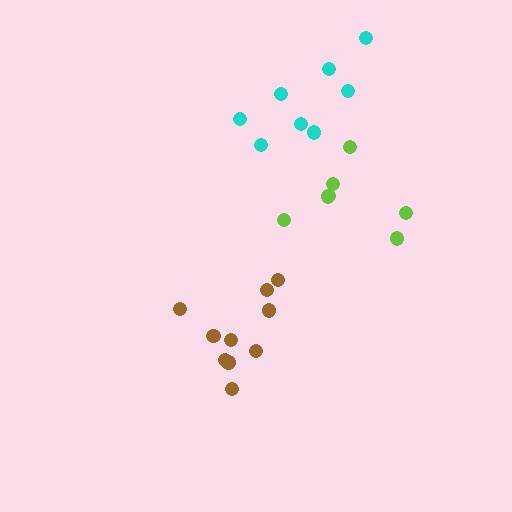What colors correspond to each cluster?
The clusters are colored: lime, brown, cyan.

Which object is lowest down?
The brown cluster is bottommost.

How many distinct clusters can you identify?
There are 3 distinct clusters.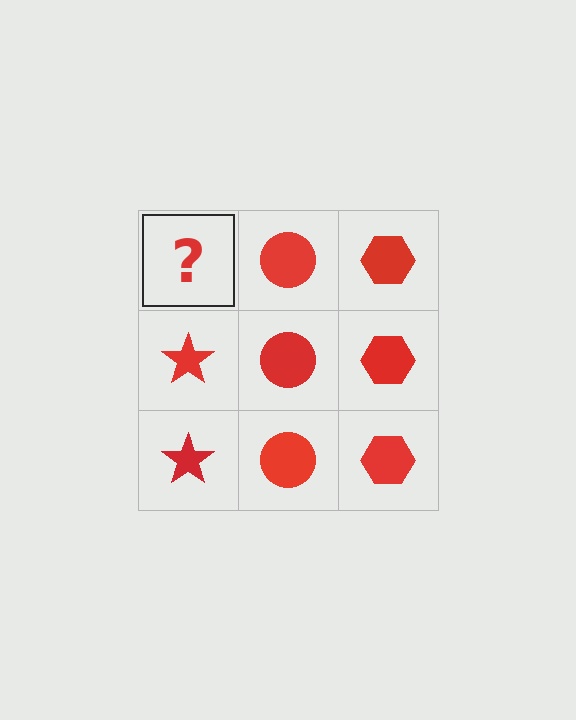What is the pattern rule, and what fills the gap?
The rule is that each column has a consistent shape. The gap should be filled with a red star.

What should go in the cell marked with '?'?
The missing cell should contain a red star.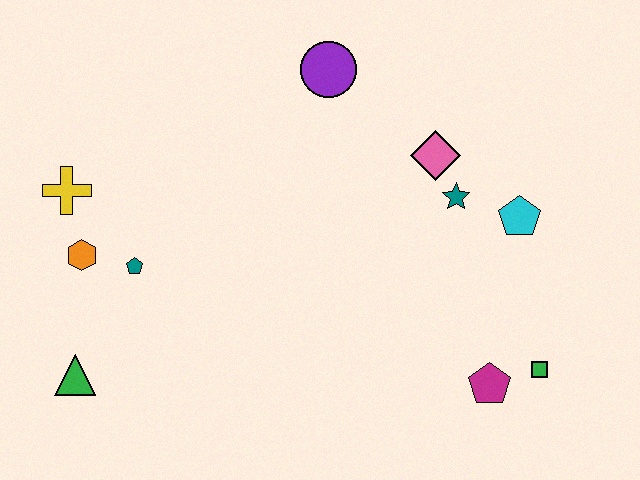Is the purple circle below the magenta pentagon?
No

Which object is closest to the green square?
The magenta pentagon is closest to the green square.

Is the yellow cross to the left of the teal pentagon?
Yes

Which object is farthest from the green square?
The yellow cross is farthest from the green square.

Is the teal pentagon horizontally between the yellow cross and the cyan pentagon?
Yes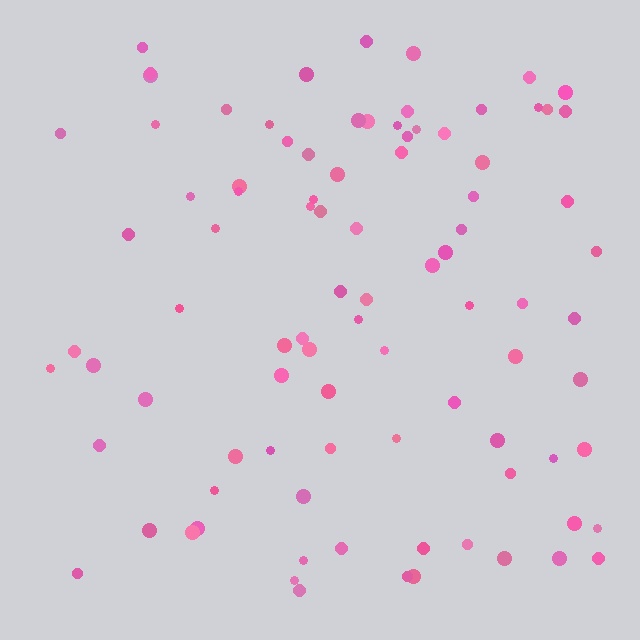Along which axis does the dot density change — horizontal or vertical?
Horizontal.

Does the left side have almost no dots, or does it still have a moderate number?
Still a moderate number, just noticeably fewer than the right.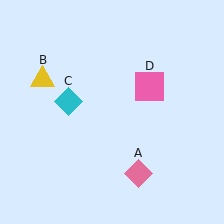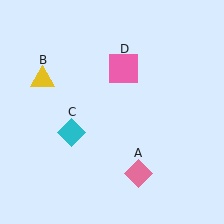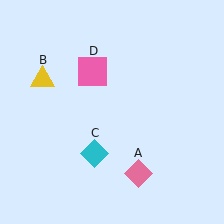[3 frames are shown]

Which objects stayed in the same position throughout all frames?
Pink diamond (object A) and yellow triangle (object B) remained stationary.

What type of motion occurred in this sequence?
The cyan diamond (object C), pink square (object D) rotated counterclockwise around the center of the scene.